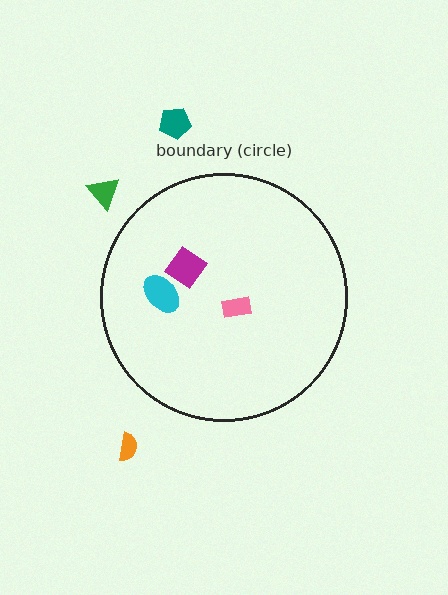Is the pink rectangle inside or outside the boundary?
Inside.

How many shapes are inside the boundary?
3 inside, 3 outside.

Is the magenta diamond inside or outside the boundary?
Inside.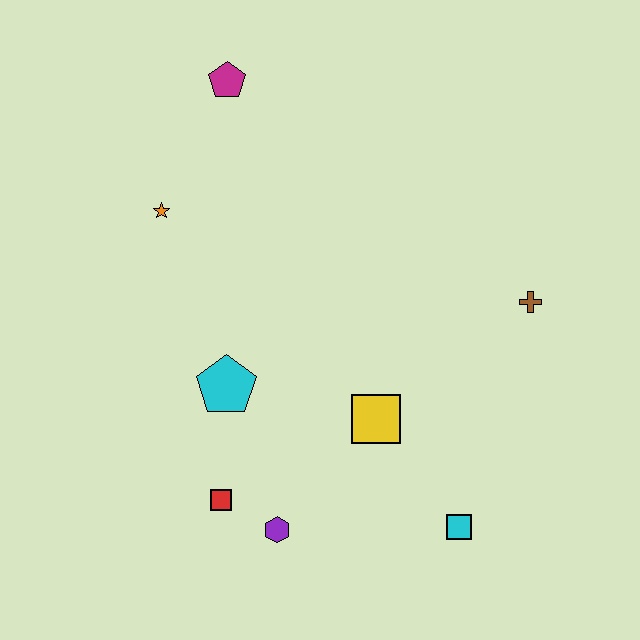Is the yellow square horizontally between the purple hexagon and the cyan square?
Yes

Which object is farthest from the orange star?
The cyan square is farthest from the orange star.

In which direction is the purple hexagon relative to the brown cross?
The purple hexagon is to the left of the brown cross.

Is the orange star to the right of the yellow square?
No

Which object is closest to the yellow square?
The cyan square is closest to the yellow square.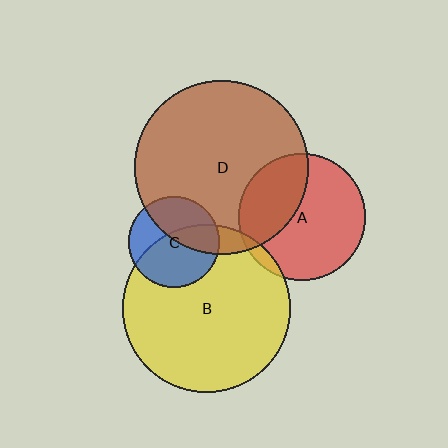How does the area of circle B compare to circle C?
Approximately 3.4 times.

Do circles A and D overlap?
Yes.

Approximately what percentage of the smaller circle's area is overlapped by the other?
Approximately 35%.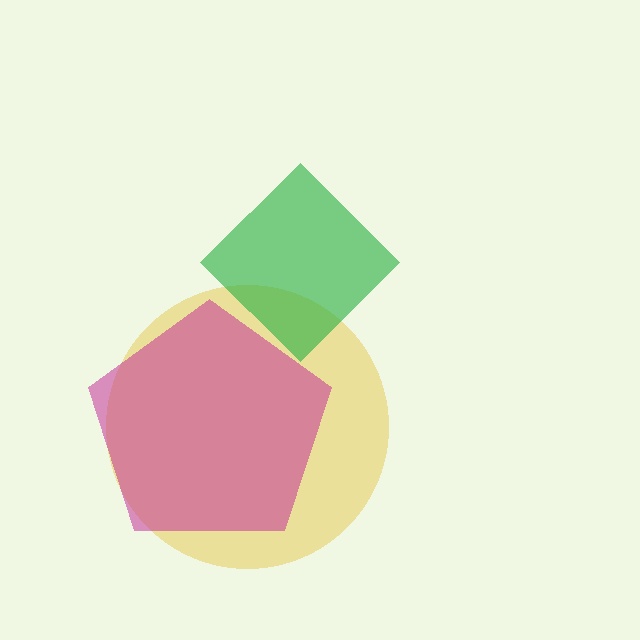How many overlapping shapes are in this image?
There are 3 overlapping shapes in the image.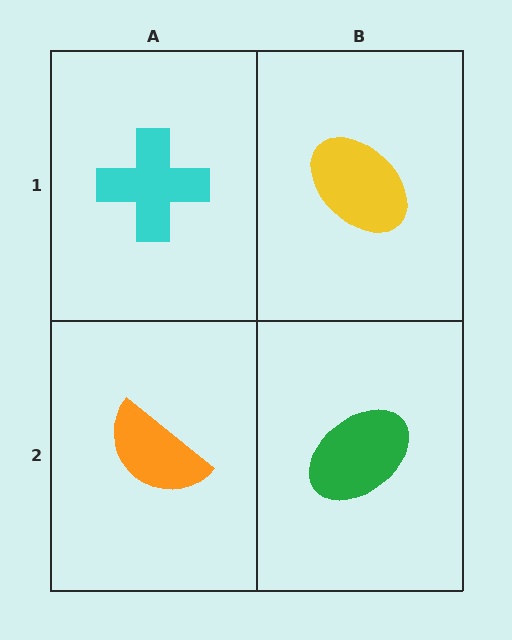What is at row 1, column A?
A cyan cross.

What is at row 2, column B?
A green ellipse.